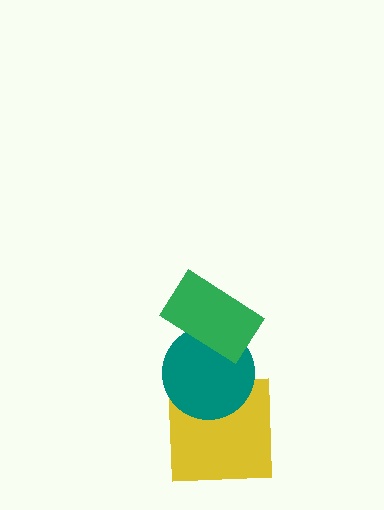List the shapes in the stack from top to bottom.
From top to bottom: the green rectangle, the teal circle, the yellow square.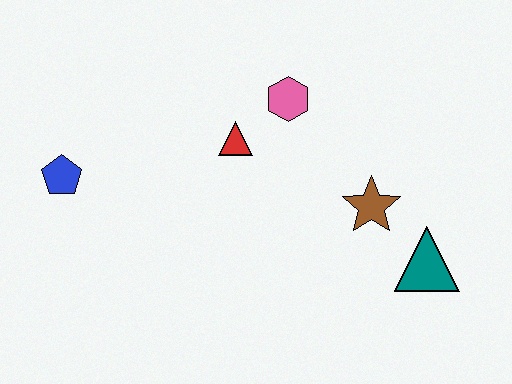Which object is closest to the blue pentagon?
The red triangle is closest to the blue pentagon.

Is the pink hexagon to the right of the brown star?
No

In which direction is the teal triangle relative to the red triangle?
The teal triangle is to the right of the red triangle.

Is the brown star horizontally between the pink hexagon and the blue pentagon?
No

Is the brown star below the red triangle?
Yes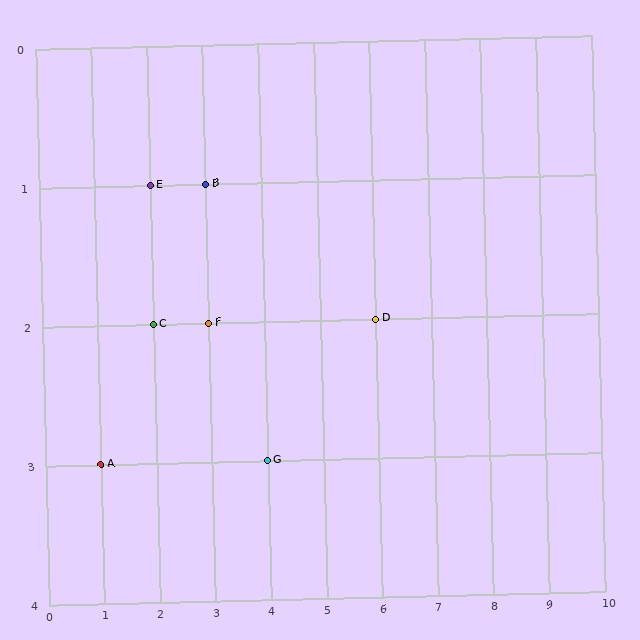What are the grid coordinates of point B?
Point B is at grid coordinates (3, 1).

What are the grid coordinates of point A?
Point A is at grid coordinates (1, 3).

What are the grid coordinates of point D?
Point D is at grid coordinates (6, 2).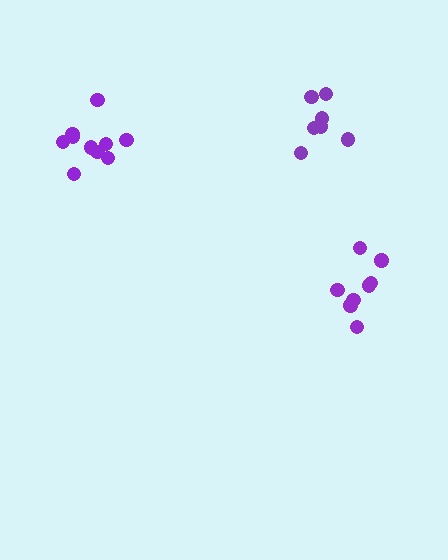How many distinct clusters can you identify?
There are 3 distinct clusters.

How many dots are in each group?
Group 1: 8 dots, Group 2: 10 dots, Group 3: 7 dots (25 total).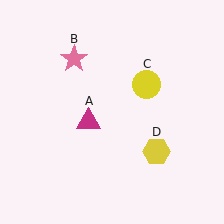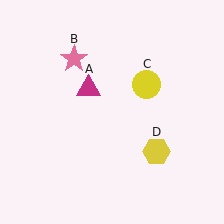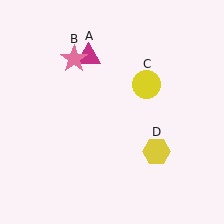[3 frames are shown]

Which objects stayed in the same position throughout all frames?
Pink star (object B) and yellow circle (object C) and yellow hexagon (object D) remained stationary.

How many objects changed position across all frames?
1 object changed position: magenta triangle (object A).